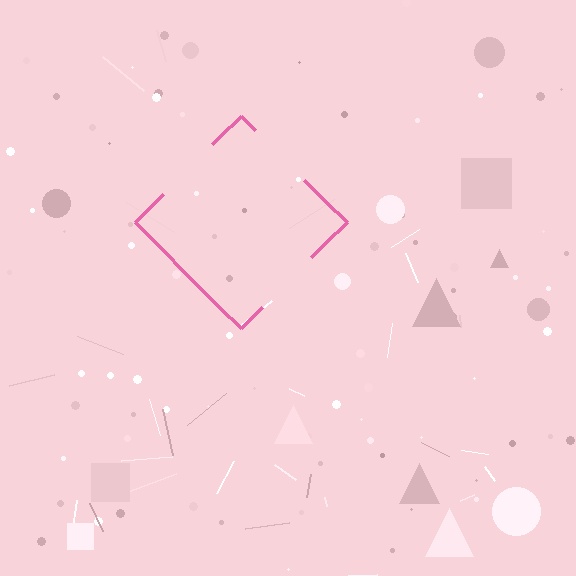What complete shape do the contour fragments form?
The contour fragments form a diamond.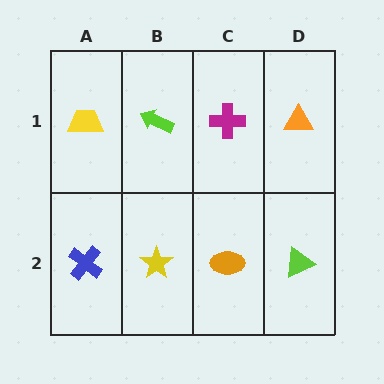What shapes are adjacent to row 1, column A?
A blue cross (row 2, column A), a lime arrow (row 1, column B).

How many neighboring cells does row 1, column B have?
3.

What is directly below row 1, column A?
A blue cross.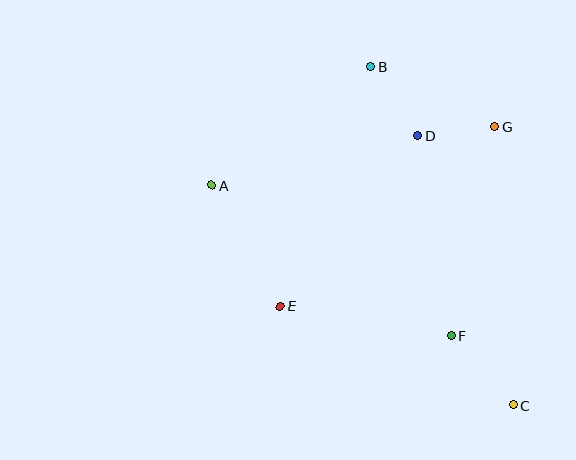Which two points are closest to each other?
Points D and G are closest to each other.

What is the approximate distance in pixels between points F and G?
The distance between F and G is approximately 213 pixels.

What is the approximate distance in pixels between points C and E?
The distance between C and E is approximately 253 pixels.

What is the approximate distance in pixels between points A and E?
The distance between A and E is approximately 139 pixels.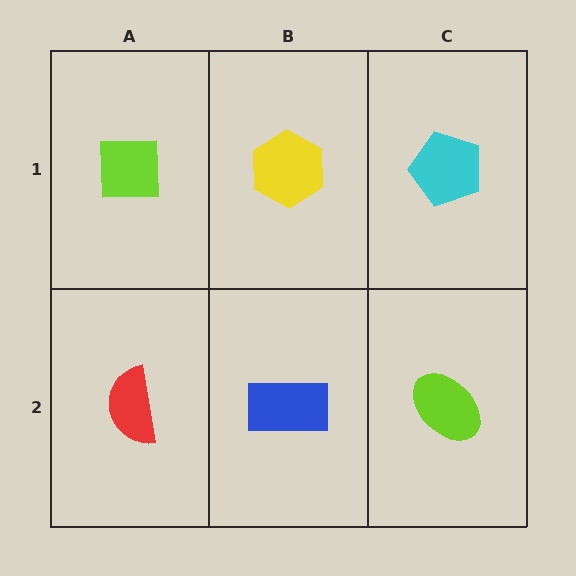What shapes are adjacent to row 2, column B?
A yellow hexagon (row 1, column B), a red semicircle (row 2, column A), a lime ellipse (row 2, column C).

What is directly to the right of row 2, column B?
A lime ellipse.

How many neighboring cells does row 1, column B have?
3.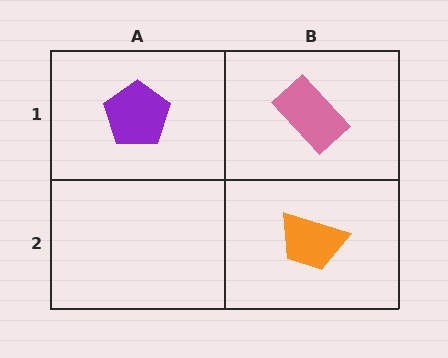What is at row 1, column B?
A pink rectangle.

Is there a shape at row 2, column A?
No, that cell is empty.